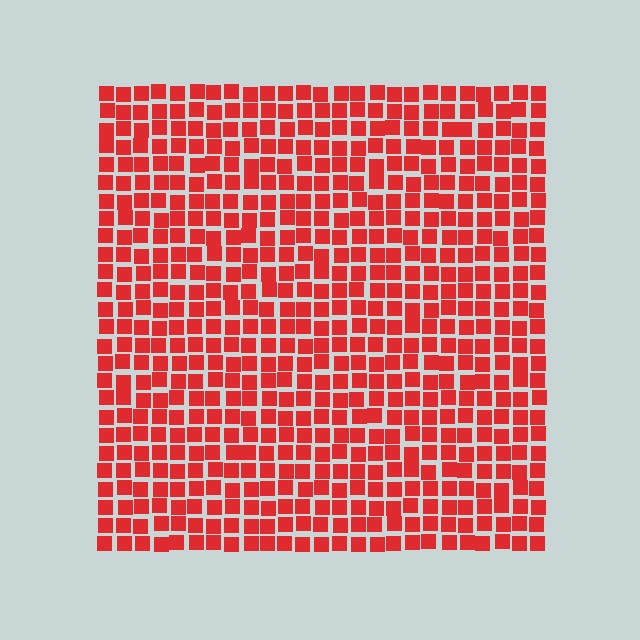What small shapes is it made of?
It is made of small squares.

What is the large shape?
The large shape is a square.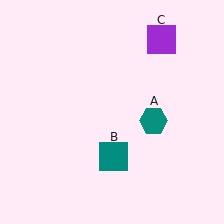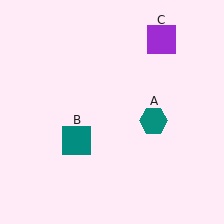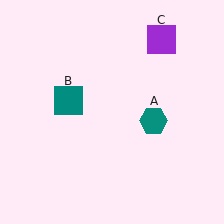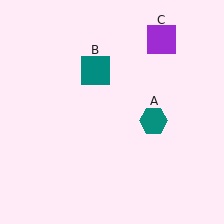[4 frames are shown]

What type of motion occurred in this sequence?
The teal square (object B) rotated clockwise around the center of the scene.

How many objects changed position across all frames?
1 object changed position: teal square (object B).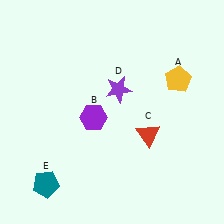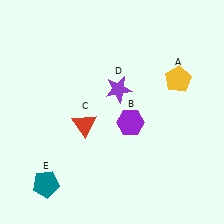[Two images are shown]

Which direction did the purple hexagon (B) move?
The purple hexagon (B) moved right.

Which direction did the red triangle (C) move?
The red triangle (C) moved left.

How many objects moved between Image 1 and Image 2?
2 objects moved between the two images.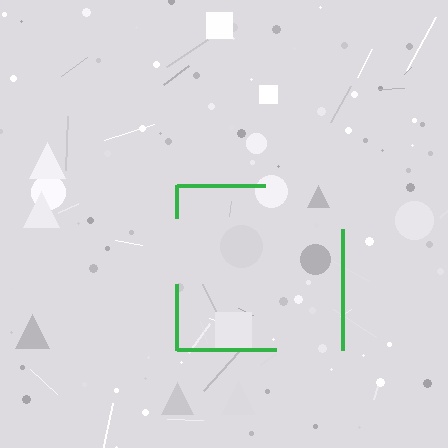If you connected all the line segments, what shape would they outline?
They would outline a square.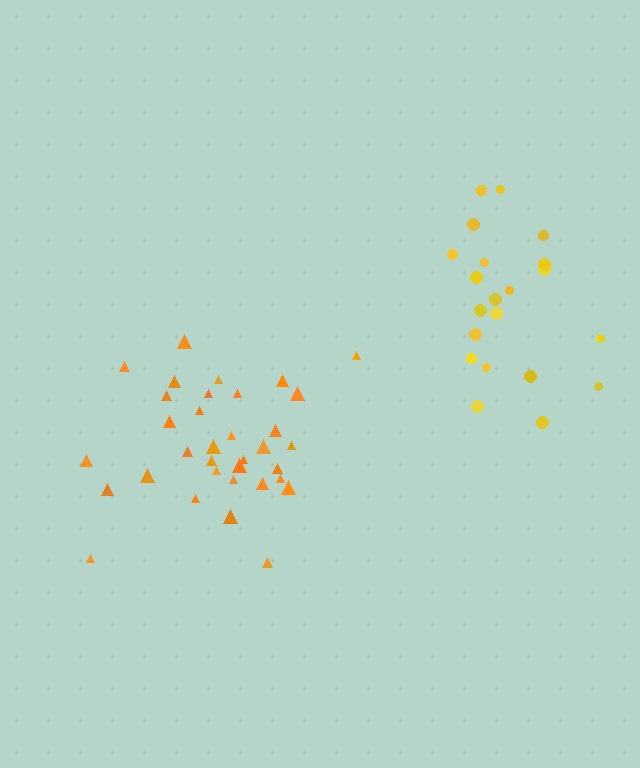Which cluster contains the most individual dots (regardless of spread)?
Orange (34).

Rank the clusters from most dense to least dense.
orange, yellow.